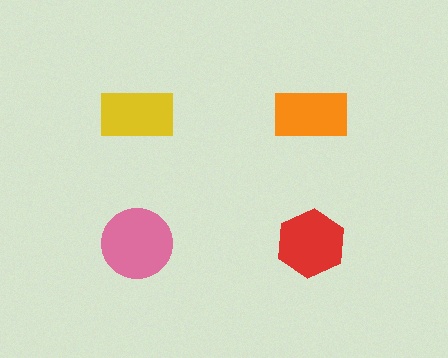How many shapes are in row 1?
2 shapes.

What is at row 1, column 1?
A yellow rectangle.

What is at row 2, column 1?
A pink circle.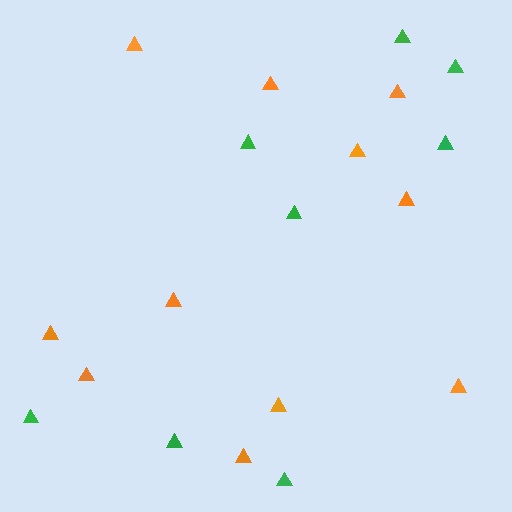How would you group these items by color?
There are 2 groups: one group of orange triangles (11) and one group of green triangles (8).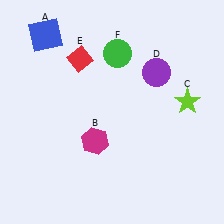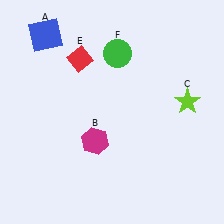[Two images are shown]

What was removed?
The purple circle (D) was removed in Image 2.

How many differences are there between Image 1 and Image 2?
There is 1 difference between the two images.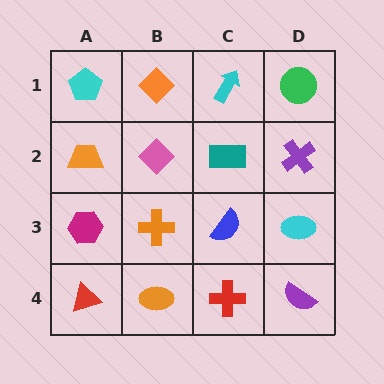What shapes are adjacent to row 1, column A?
An orange trapezoid (row 2, column A), an orange diamond (row 1, column B).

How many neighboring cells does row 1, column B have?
3.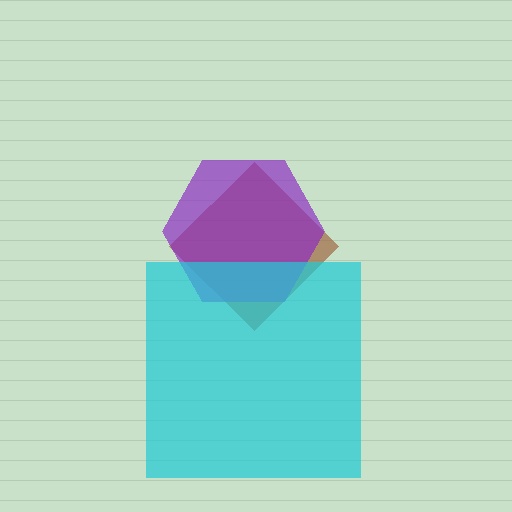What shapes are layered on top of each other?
The layered shapes are: a brown diamond, a purple hexagon, a cyan square.